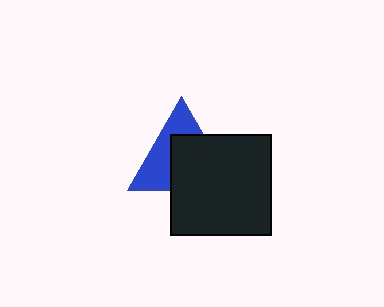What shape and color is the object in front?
The object in front is a black rectangle.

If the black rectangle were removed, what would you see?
You would see the complete blue triangle.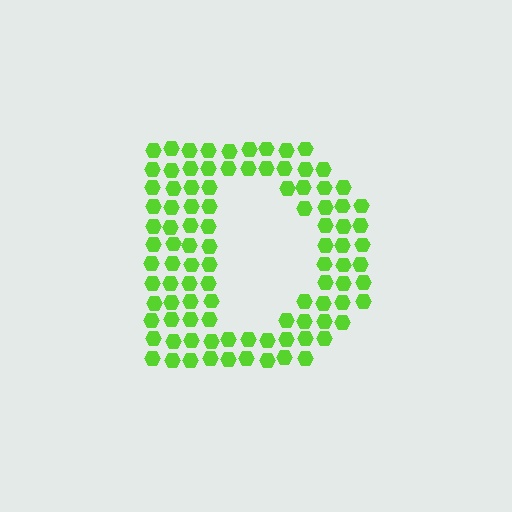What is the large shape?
The large shape is the letter D.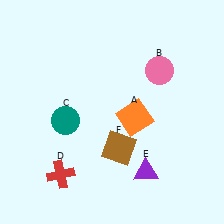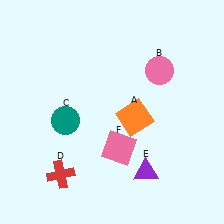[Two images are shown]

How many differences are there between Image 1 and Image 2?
There is 1 difference between the two images.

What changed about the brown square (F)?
In Image 1, F is brown. In Image 2, it changed to pink.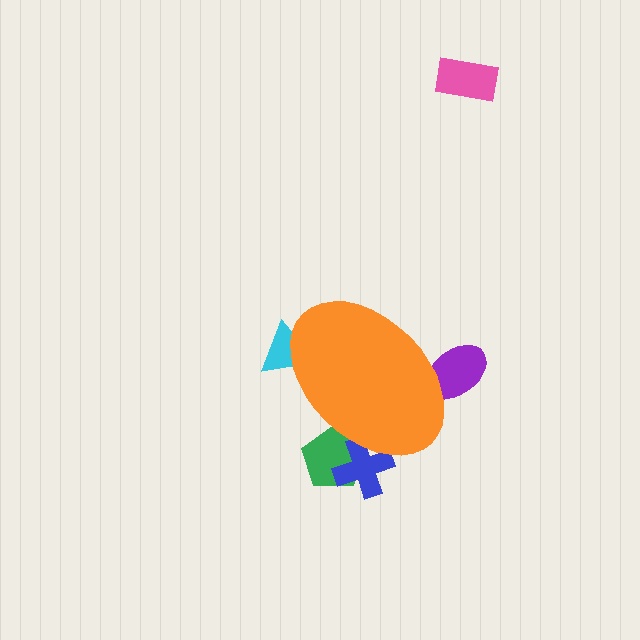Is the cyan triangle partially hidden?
Yes, the cyan triangle is partially hidden behind the orange ellipse.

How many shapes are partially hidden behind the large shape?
4 shapes are partially hidden.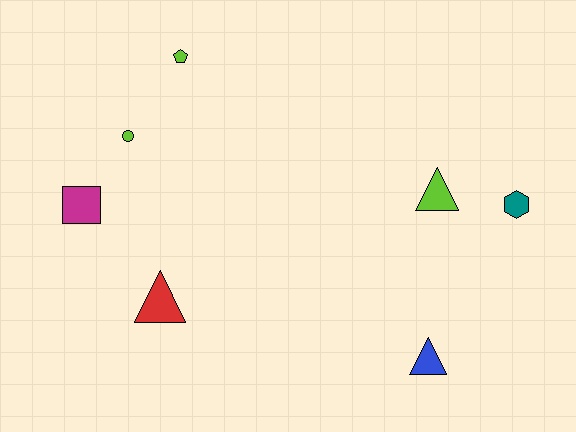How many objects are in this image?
There are 7 objects.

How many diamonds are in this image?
There are no diamonds.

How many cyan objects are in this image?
There are no cyan objects.